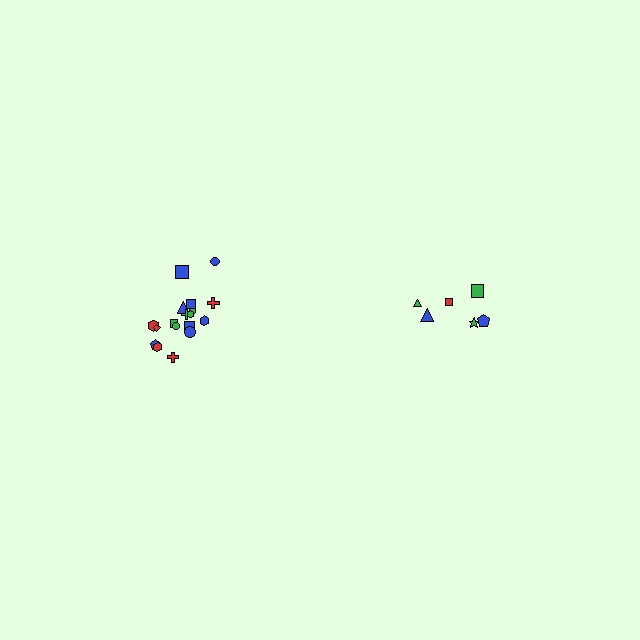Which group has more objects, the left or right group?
The left group.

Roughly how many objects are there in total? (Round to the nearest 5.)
Roughly 25 objects in total.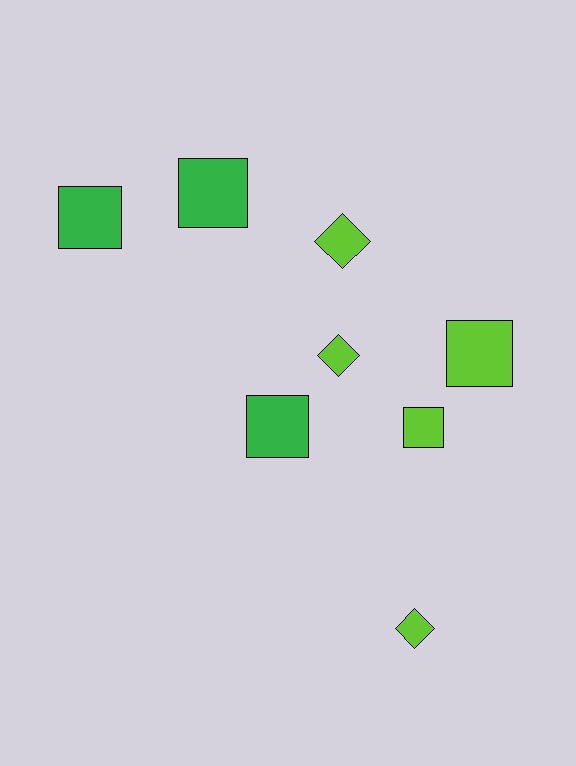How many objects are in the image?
There are 8 objects.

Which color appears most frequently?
Lime, with 5 objects.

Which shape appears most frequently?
Square, with 5 objects.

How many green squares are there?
There are 3 green squares.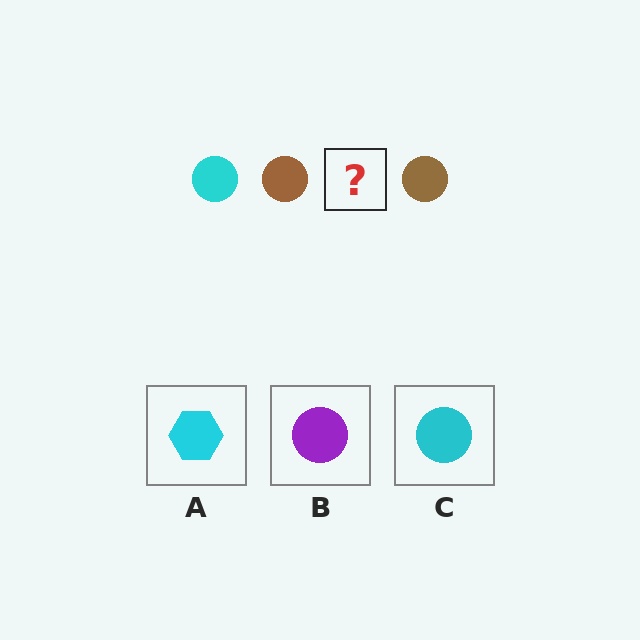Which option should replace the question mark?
Option C.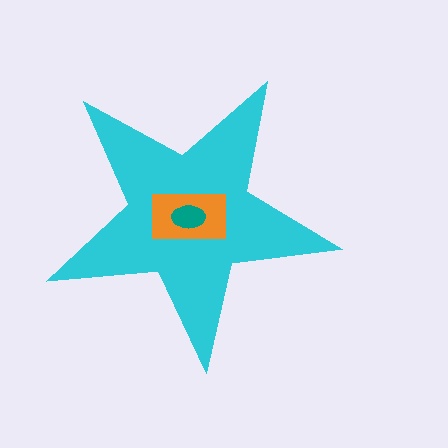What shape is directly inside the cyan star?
The orange rectangle.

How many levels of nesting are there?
3.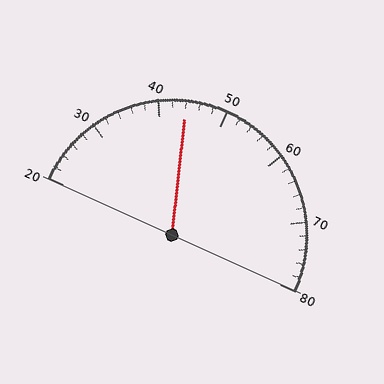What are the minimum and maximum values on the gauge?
The gauge ranges from 20 to 80.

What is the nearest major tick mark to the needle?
The nearest major tick mark is 40.